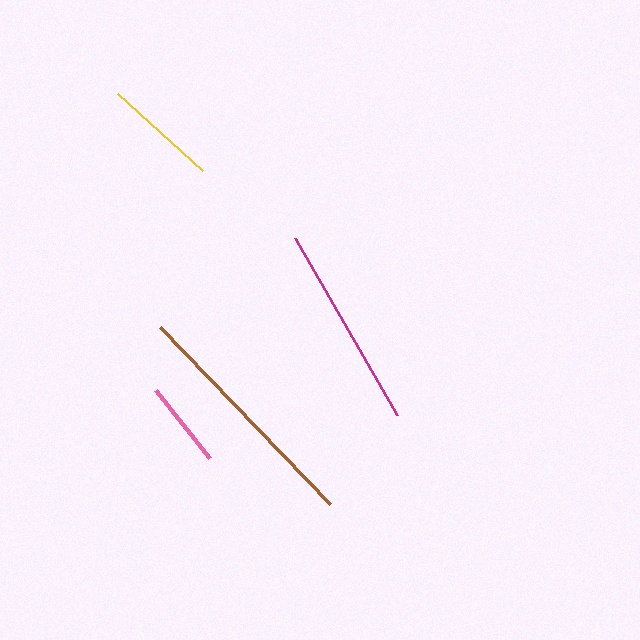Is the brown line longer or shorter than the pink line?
The brown line is longer than the pink line.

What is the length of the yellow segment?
The yellow segment is approximately 115 pixels long.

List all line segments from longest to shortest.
From longest to shortest: brown, magenta, yellow, pink.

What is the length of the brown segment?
The brown segment is approximately 245 pixels long.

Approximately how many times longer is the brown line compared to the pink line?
The brown line is approximately 2.8 times the length of the pink line.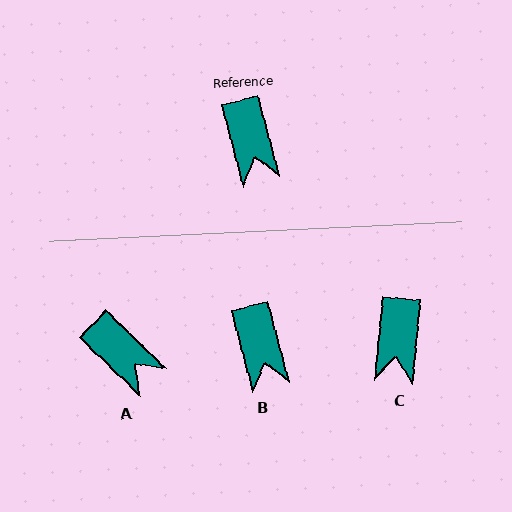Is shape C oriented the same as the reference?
No, it is off by about 21 degrees.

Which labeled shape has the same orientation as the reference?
B.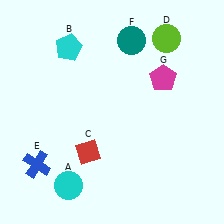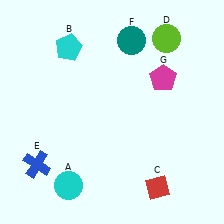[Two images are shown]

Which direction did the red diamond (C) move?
The red diamond (C) moved right.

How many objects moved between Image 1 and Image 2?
1 object moved between the two images.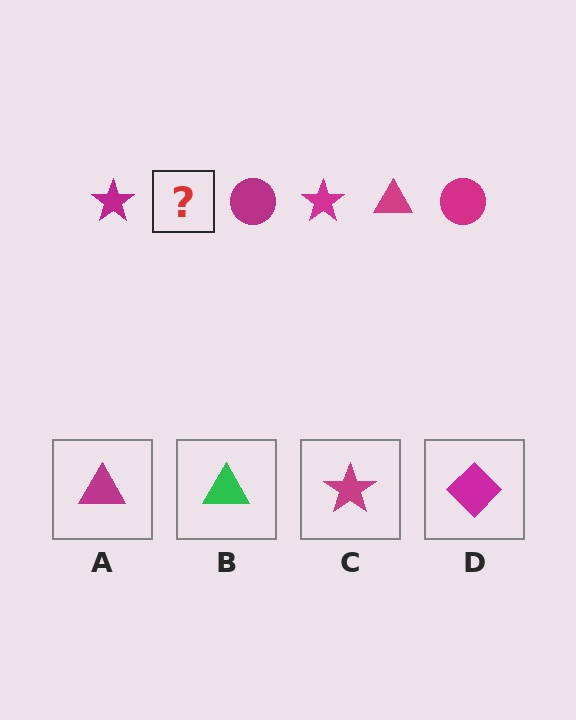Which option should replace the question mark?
Option A.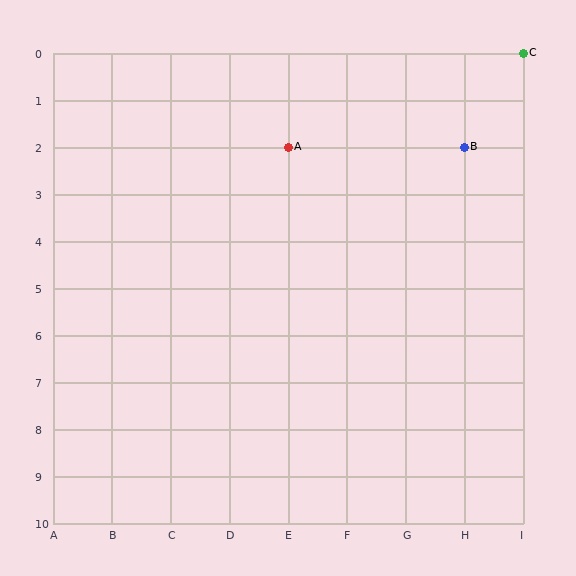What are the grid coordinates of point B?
Point B is at grid coordinates (H, 2).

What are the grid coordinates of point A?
Point A is at grid coordinates (E, 2).